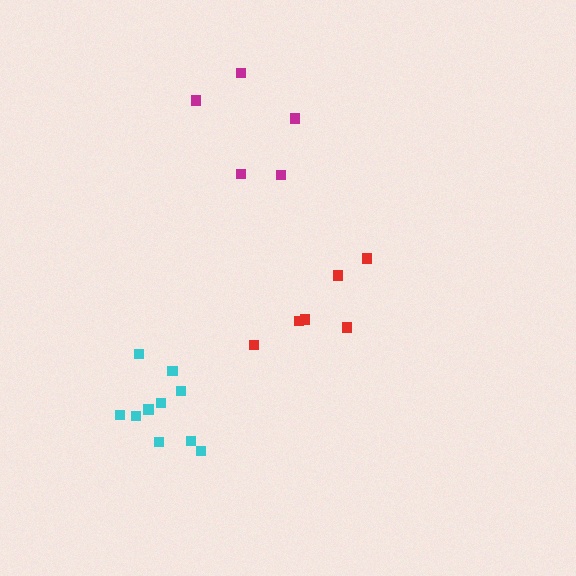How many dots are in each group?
Group 1: 10 dots, Group 2: 5 dots, Group 3: 6 dots (21 total).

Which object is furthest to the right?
The red cluster is rightmost.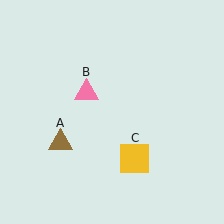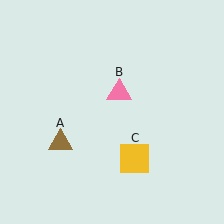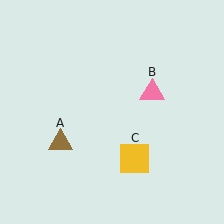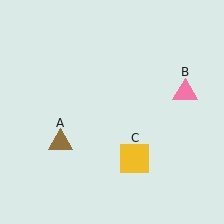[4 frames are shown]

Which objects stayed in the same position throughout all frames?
Brown triangle (object A) and yellow square (object C) remained stationary.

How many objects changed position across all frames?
1 object changed position: pink triangle (object B).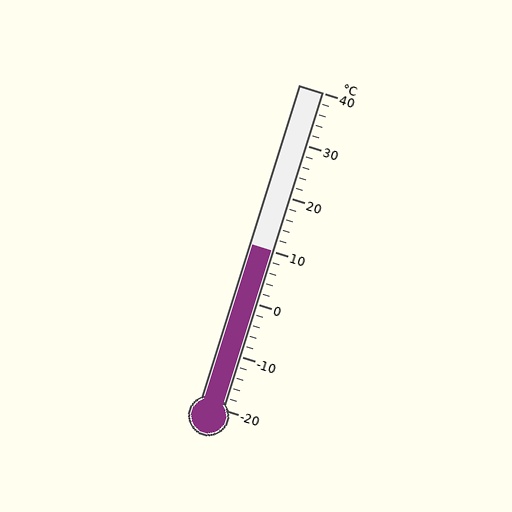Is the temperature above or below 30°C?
The temperature is below 30°C.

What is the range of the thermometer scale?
The thermometer scale ranges from -20°C to 40°C.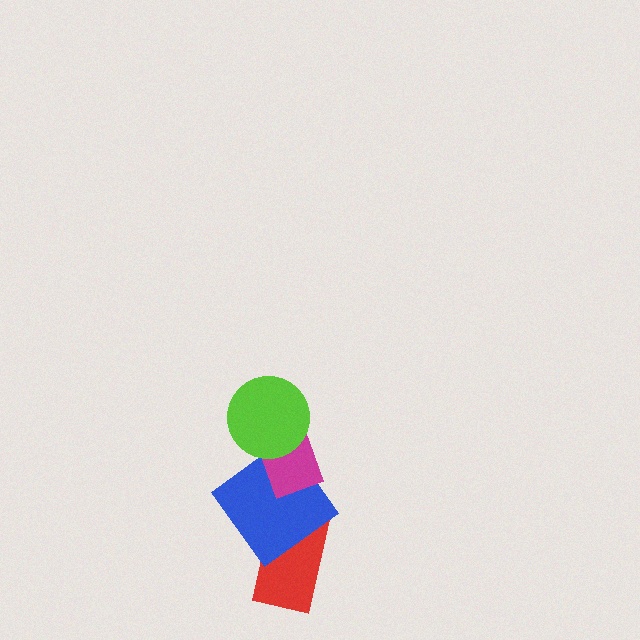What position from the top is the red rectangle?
The red rectangle is 4th from the top.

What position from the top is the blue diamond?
The blue diamond is 3rd from the top.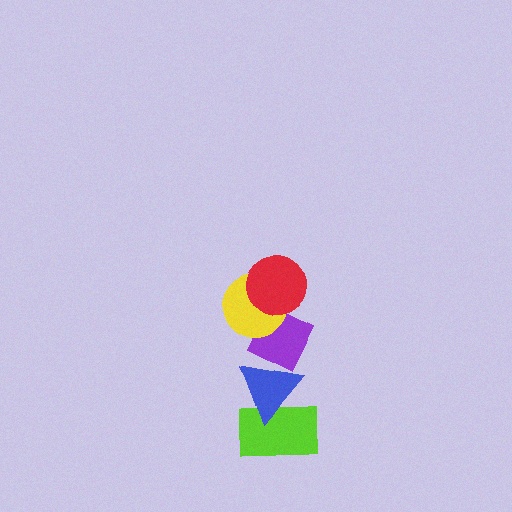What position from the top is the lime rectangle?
The lime rectangle is 5th from the top.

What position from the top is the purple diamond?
The purple diamond is 3rd from the top.